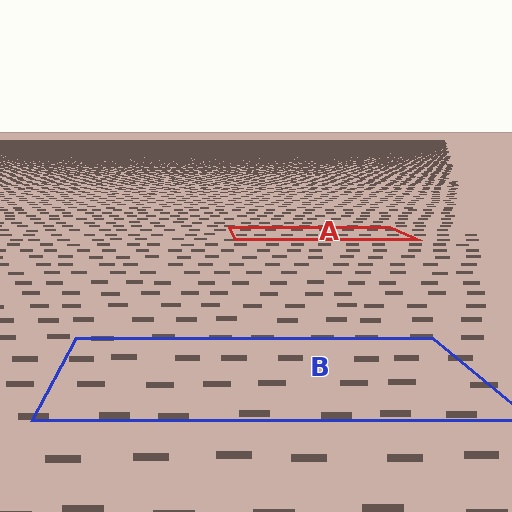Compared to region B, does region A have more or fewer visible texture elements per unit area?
Region A has more texture elements per unit area — they are packed more densely because it is farther away.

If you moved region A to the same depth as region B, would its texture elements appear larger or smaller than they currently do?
They would appear larger. At a closer depth, the same texture elements are projected at a bigger on-screen size.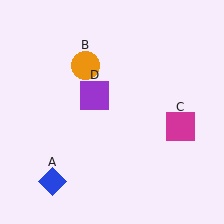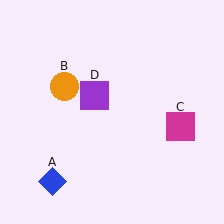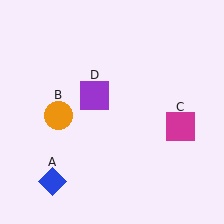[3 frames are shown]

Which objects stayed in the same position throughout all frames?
Blue diamond (object A) and magenta square (object C) and purple square (object D) remained stationary.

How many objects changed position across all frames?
1 object changed position: orange circle (object B).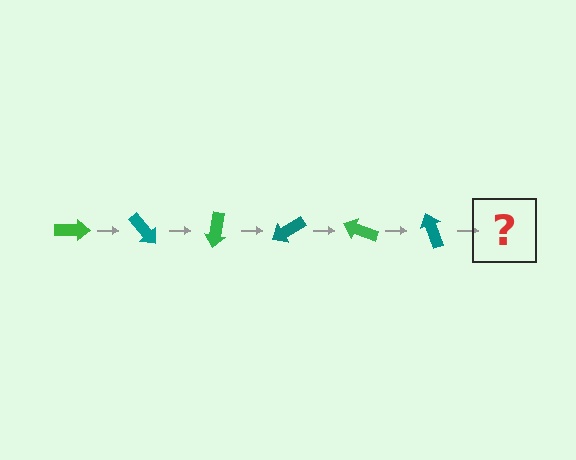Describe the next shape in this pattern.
It should be a green arrow, rotated 300 degrees from the start.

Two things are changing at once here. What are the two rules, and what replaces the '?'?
The two rules are that it rotates 50 degrees each step and the color cycles through green and teal. The '?' should be a green arrow, rotated 300 degrees from the start.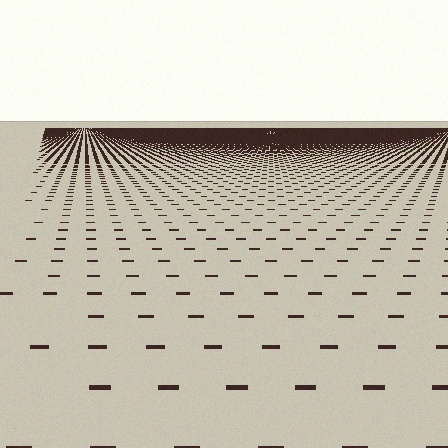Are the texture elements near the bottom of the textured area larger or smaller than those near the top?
Larger. Near the bottom, elements are closer to the viewer and appear at a bigger on-screen size.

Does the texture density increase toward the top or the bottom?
Density increases toward the top.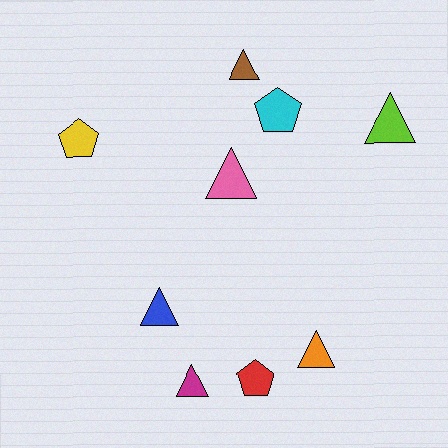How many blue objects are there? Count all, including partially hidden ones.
There is 1 blue object.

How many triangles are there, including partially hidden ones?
There are 6 triangles.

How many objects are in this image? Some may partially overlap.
There are 9 objects.